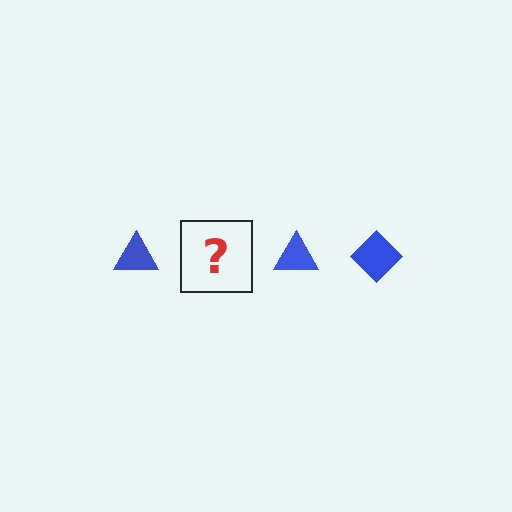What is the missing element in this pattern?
The missing element is a blue diamond.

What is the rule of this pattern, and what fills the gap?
The rule is that the pattern cycles through triangle, diamond shapes in blue. The gap should be filled with a blue diamond.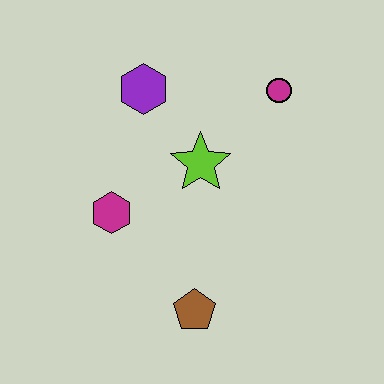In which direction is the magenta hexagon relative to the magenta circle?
The magenta hexagon is to the left of the magenta circle.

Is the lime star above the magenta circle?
No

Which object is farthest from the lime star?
The brown pentagon is farthest from the lime star.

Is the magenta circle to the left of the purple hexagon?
No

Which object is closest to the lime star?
The purple hexagon is closest to the lime star.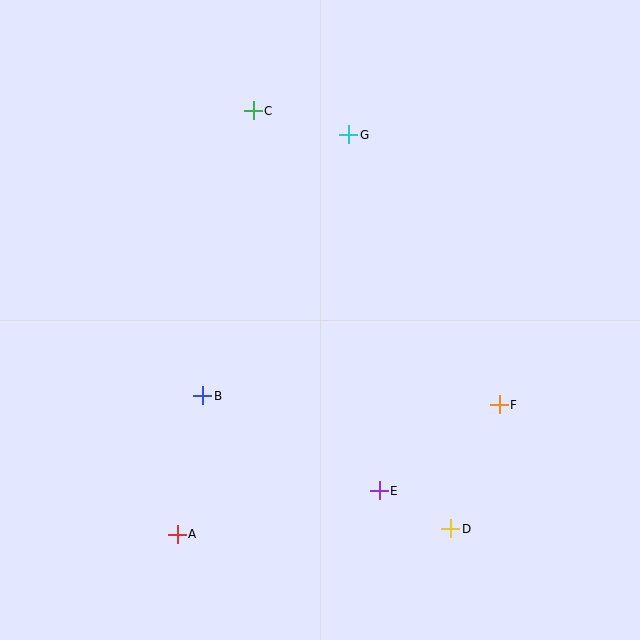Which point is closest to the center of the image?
Point B at (203, 396) is closest to the center.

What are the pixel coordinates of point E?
Point E is at (379, 491).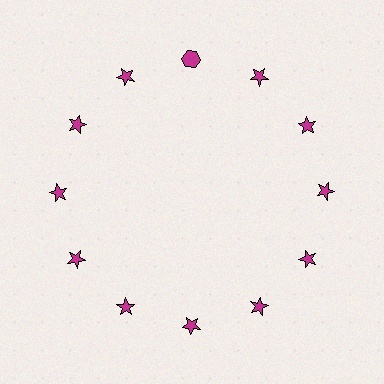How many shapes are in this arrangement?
There are 12 shapes arranged in a ring pattern.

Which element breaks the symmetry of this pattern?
The magenta hexagon at roughly the 12 o'clock position breaks the symmetry. All other shapes are magenta stars.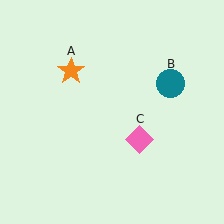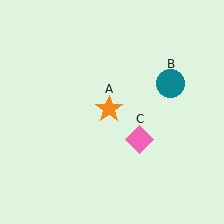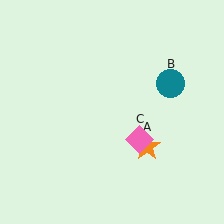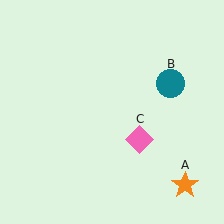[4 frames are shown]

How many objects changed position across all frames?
1 object changed position: orange star (object A).